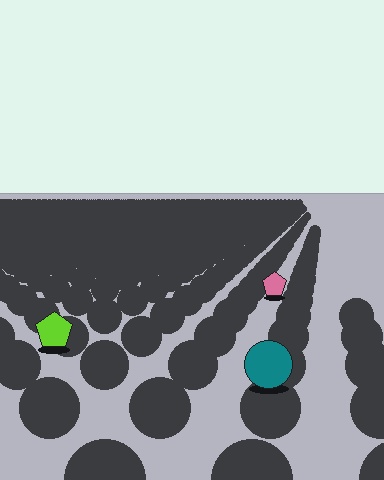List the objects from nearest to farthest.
From nearest to farthest: the teal circle, the lime pentagon, the pink pentagon.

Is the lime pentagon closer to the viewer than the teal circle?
No. The teal circle is closer — you can tell from the texture gradient: the ground texture is coarser near it.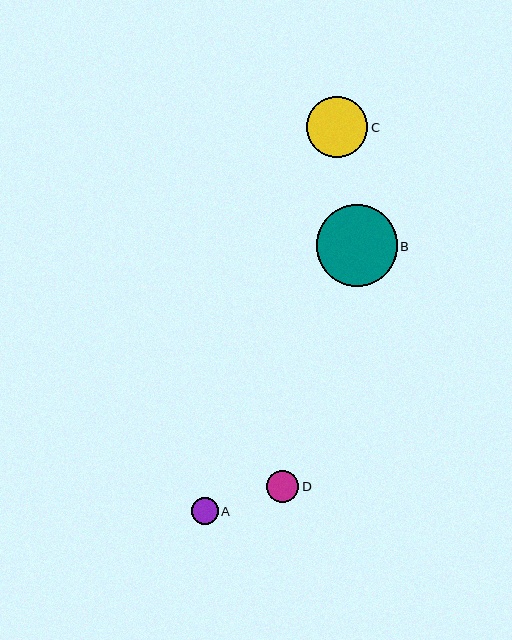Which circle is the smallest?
Circle A is the smallest with a size of approximately 27 pixels.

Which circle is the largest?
Circle B is the largest with a size of approximately 81 pixels.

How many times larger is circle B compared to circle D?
Circle B is approximately 2.6 times the size of circle D.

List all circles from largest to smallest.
From largest to smallest: B, C, D, A.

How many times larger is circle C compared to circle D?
Circle C is approximately 1.9 times the size of circle D.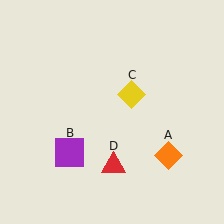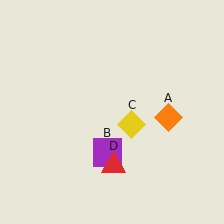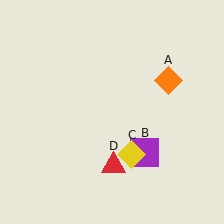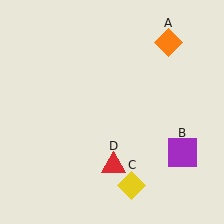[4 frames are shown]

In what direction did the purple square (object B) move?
The purple square (object B) moved right.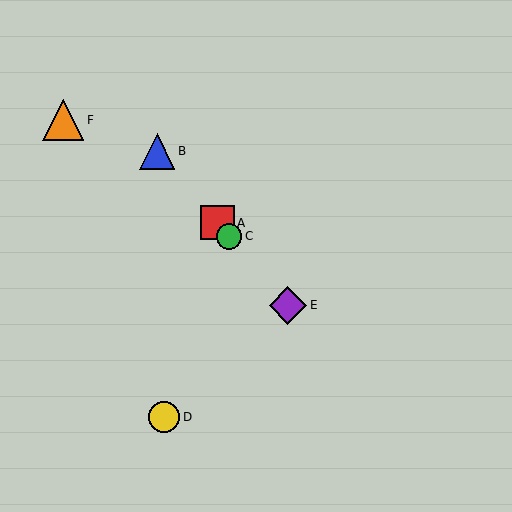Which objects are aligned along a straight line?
Objects A, B, C, E are aligned along a straight line.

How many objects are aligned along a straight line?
4 objects (A, B, C, E) are aligned along a straight line.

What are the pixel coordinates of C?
Object C is at (229, 236).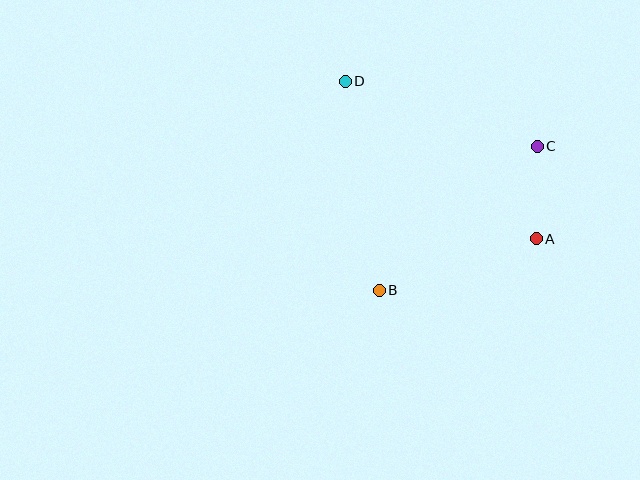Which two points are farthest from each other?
Points A and D are farthest from each other.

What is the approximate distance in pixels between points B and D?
The distance between B and D is approximately 212 pixels.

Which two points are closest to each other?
Points A and C are closest to each other.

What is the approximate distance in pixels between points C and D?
The distance between C and D is approximately 202 pixels.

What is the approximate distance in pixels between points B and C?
The distance between B and C is approximately 214 pixels.